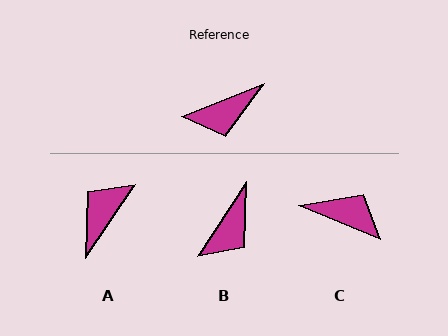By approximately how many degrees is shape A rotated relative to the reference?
Approximately 146 degrees clockwise.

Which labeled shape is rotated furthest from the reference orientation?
A, about 146 degrees away.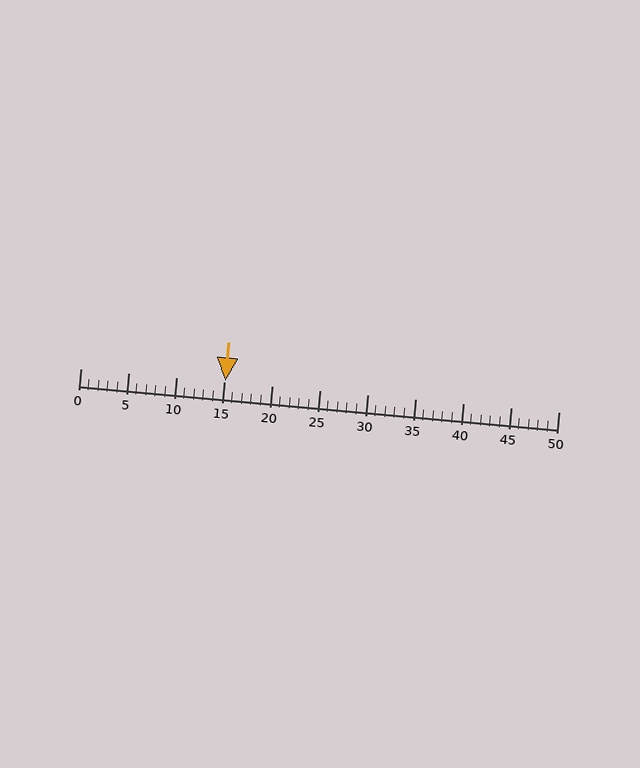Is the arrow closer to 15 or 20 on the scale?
The arrow is closer to 15.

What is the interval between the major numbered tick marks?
The major tick marks are spaced 5 units apart.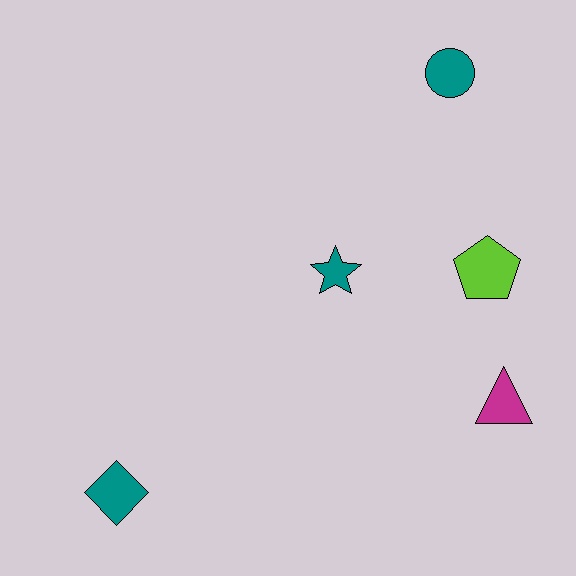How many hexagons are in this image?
There are no hexagons.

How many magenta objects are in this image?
There is 1 magenta object.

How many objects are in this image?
There are 5 objects.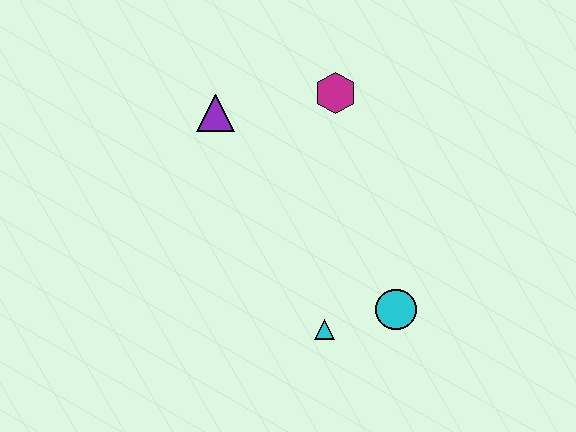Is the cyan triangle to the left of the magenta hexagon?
Yes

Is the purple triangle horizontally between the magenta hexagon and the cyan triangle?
No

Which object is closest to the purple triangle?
The magenta hexagon is closest to the purple triangle.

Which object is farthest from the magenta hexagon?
The cyan triangle is farthest from the magenta hexagon.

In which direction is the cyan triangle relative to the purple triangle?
The cyan triangle is below the purple triangle.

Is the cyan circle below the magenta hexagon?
Yes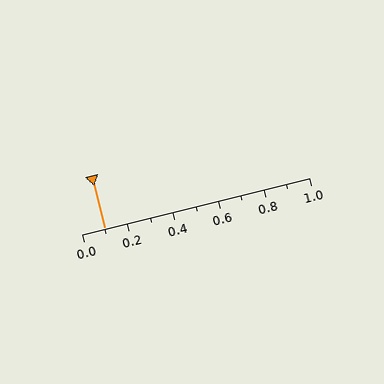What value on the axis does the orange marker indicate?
The marker indicates approximately 0.1.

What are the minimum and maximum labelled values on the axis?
The axis runs from 0.0 to 1.0.